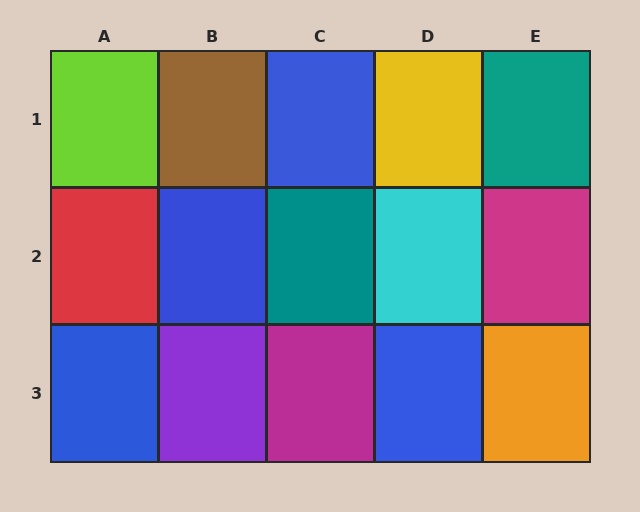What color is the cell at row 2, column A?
Red.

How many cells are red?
1 cell is red.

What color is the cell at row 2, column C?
Teal.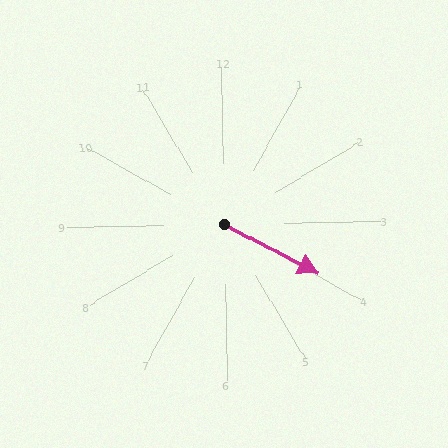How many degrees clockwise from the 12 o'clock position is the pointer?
Approximately 119 degrees.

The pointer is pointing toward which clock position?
Roughly 4 o'clock.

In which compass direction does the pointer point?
Southeast.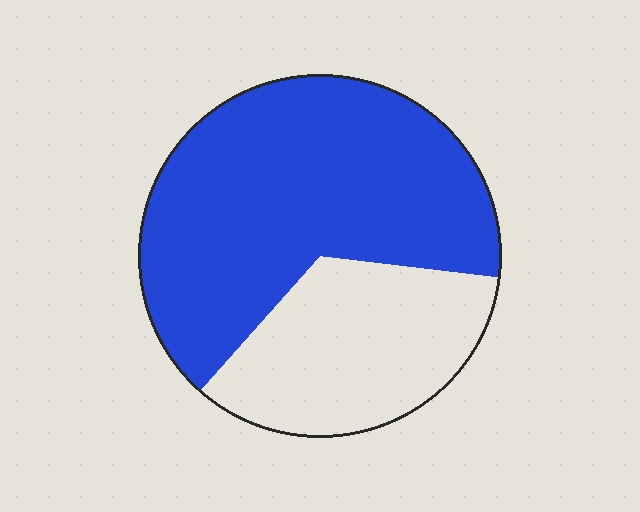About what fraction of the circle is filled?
About two thirds (2/3).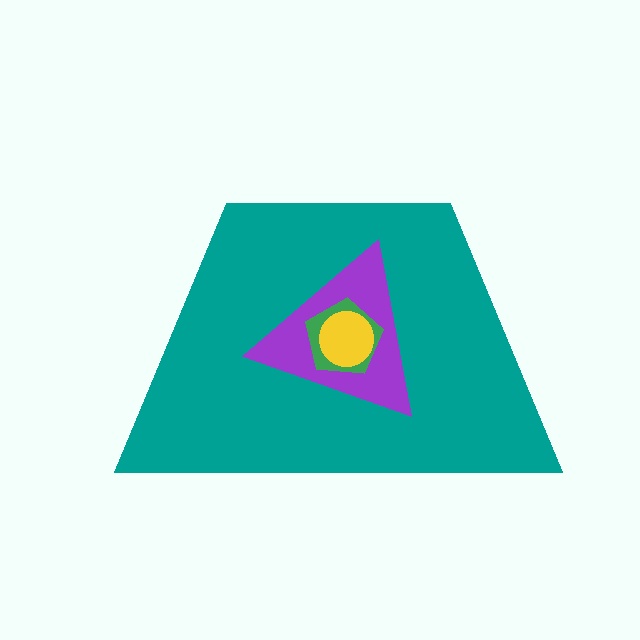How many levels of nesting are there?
4.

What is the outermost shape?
The teal trapezoid.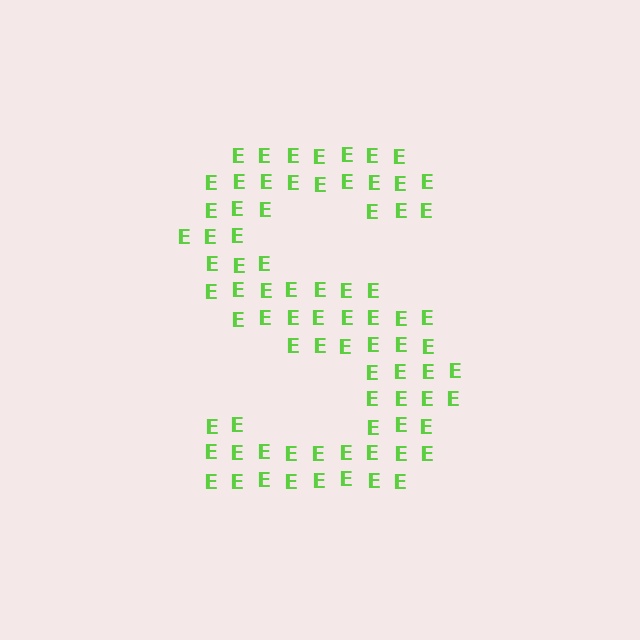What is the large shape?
The large shape is the letter S.